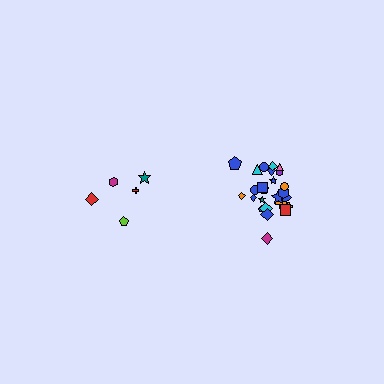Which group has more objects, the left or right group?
The right group.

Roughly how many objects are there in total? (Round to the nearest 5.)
Roughly 30 objects in total.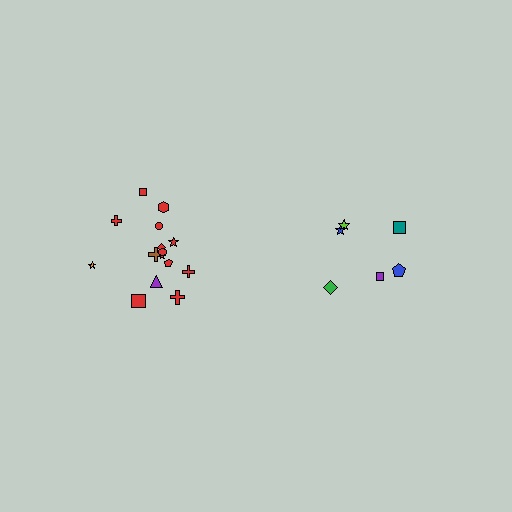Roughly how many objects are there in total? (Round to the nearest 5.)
Roughly 20 objects in total.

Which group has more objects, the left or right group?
The left group.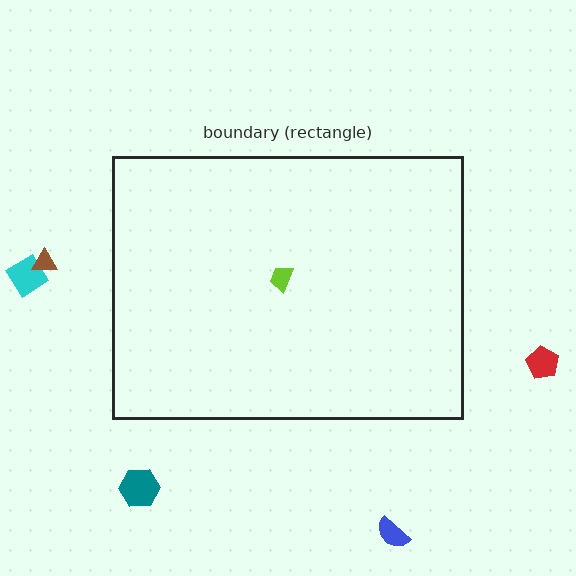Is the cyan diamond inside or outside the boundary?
Outside.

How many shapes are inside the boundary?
1 inside, 5 outside.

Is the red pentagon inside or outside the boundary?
Outside.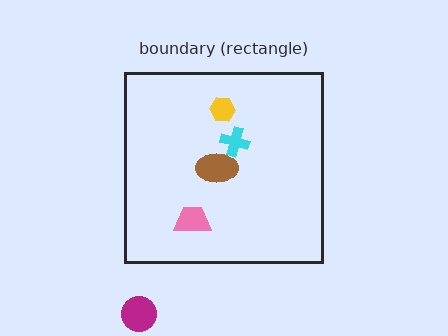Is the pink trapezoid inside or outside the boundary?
Inside.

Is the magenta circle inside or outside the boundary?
Outside.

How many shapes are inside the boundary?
4 inside, 1 outside.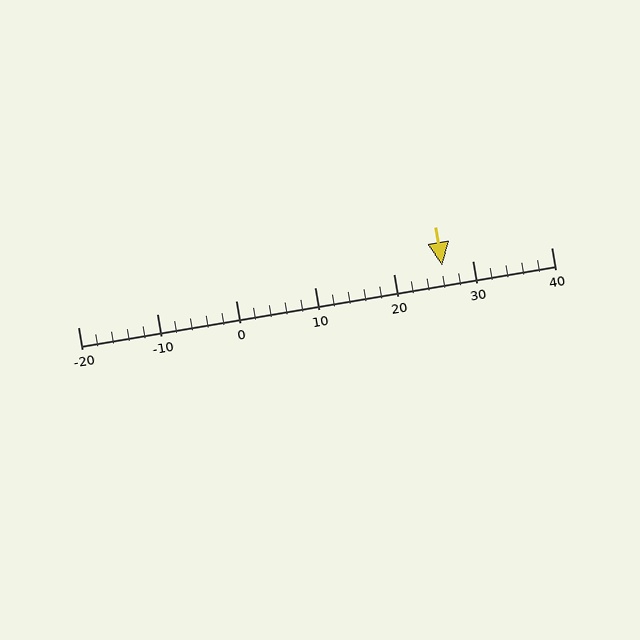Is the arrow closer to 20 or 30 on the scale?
The arrow is closer to 30.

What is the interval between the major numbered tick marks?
The major tick marks are spaced 10 units apart.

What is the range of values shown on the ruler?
The ruler shows values from -20 to 40.